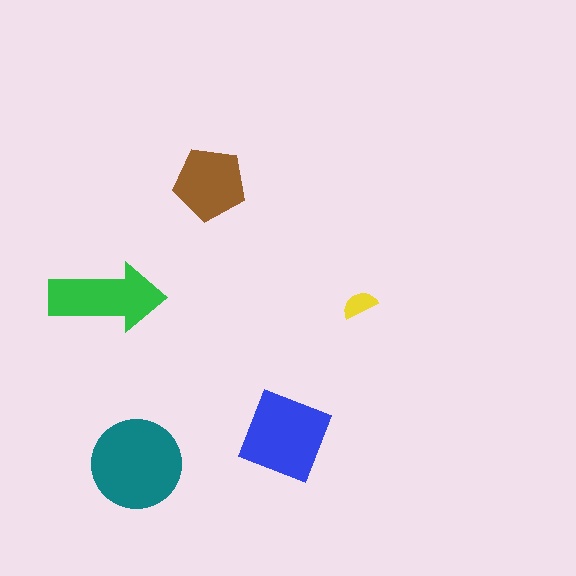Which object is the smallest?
The yellow semicircle.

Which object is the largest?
The teal circle.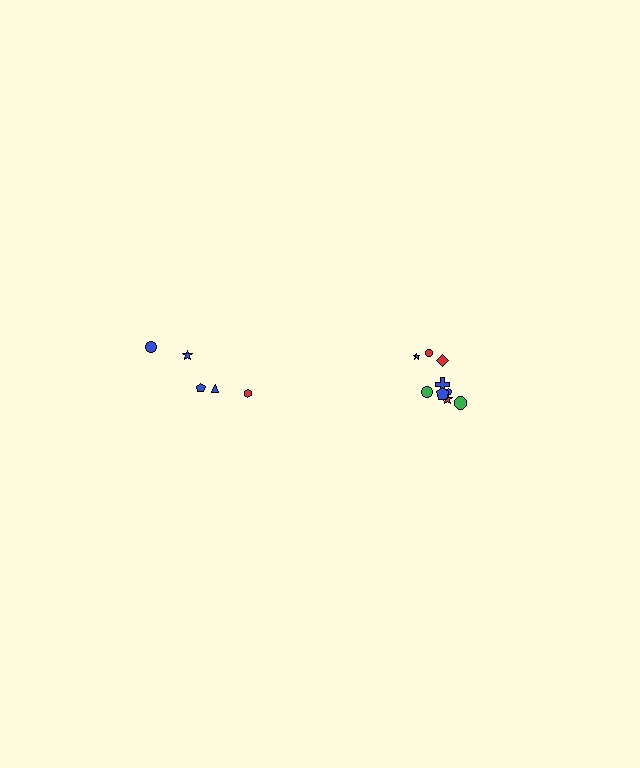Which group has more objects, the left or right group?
The right group.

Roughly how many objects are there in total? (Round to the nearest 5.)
Roughly 15 objects in total.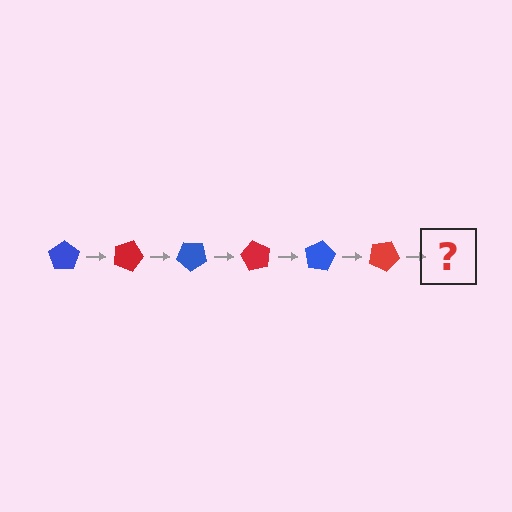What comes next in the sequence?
The next element should be a blue pentagon, rotated 120 degrees from the start.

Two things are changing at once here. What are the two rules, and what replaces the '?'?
The two rules are that it rotates 20 degrees each step and the color cycles through blue and red. The '?' should be a blue pentagon, rotated 120 degrees from the start.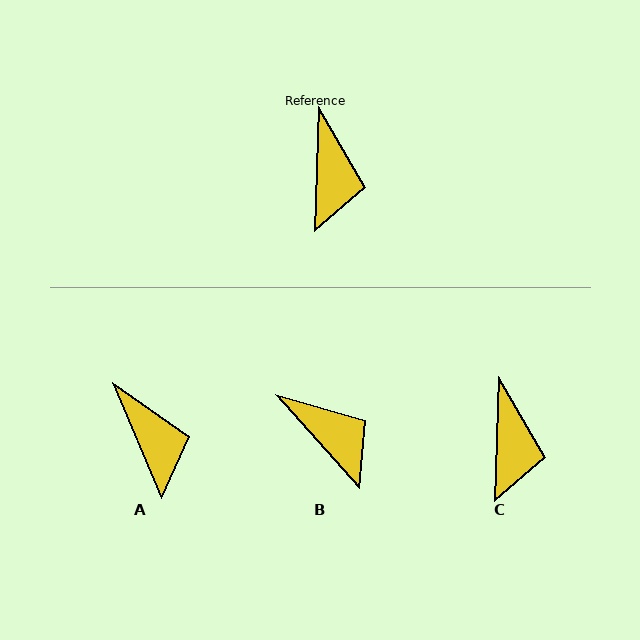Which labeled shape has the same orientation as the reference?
C.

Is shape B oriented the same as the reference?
No, it is off by about 44 degrees.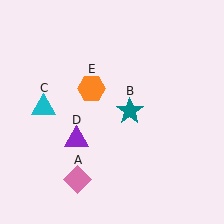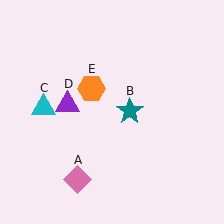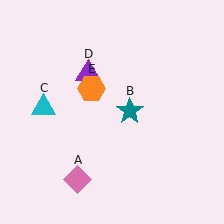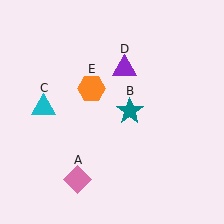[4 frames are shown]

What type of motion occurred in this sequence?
The purple triangle (object D) rotated clockwise around the center of the scene.